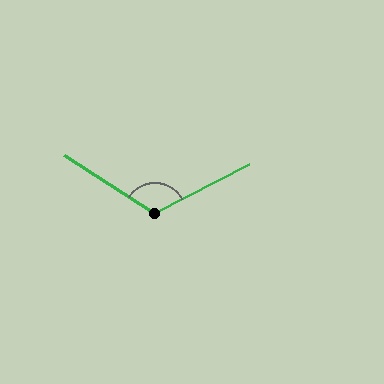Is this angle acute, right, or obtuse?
It is obtuse.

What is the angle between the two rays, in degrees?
Approximately 120 degrees.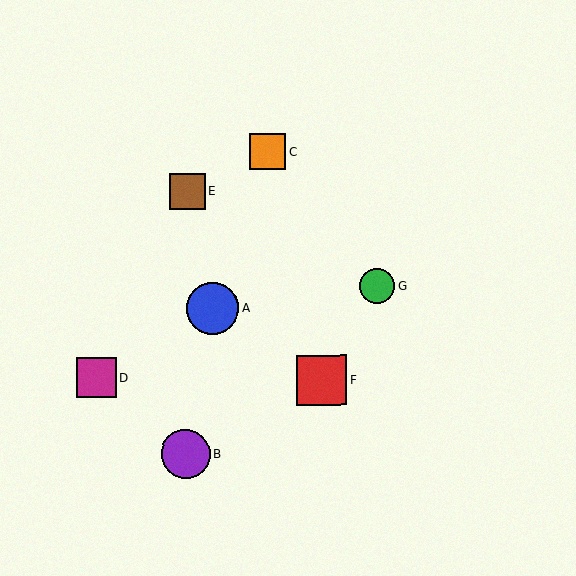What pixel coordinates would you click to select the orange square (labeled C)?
Click at (267, 152) to select the orange square C.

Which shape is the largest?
The blue circle (labeled A) is the largest.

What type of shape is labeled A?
Shape A is a blue circle.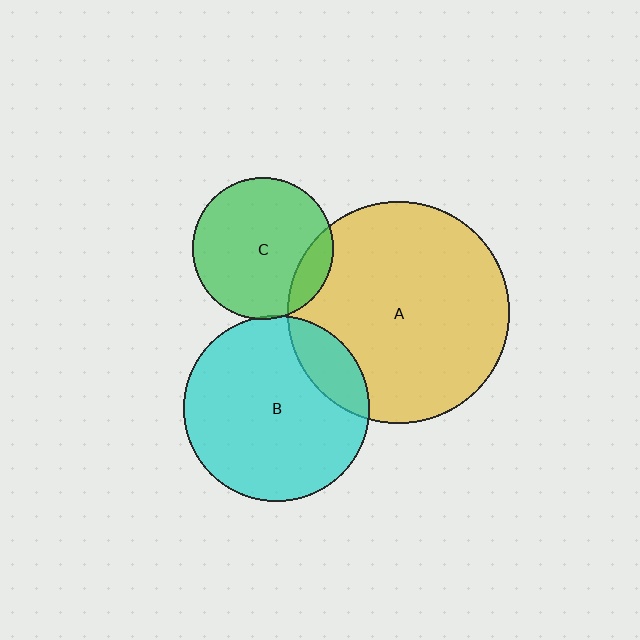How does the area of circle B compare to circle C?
Approximately 1.7 times.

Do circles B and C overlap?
Yes.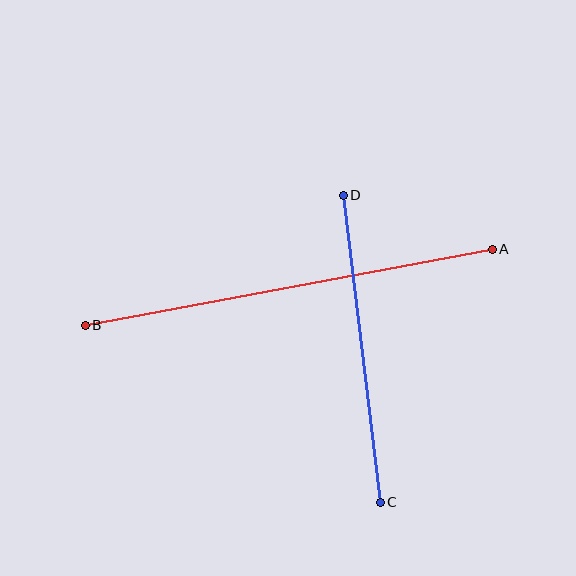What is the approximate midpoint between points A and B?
The midpoint is at approximately (289, 287) pixels.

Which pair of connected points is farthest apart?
Points A and B are farthest apart.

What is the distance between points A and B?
The distance is approximately 414 pixels.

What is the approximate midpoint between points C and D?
The midpoint is at approximately (362, 349) pixels.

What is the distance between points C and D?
The distance is approximately 309 pixels.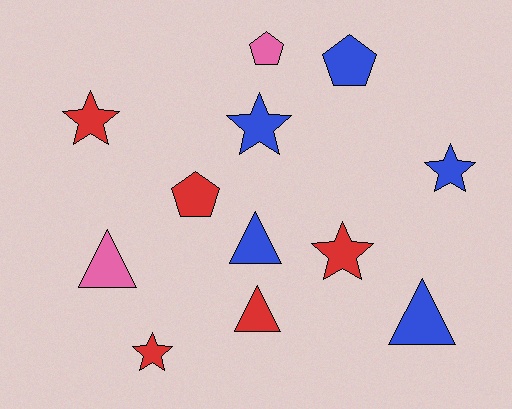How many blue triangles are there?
There are 2 blue triangles.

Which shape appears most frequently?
Star, with 5 objects.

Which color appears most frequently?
Blue, with 5 objects.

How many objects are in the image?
There are 12 objects.